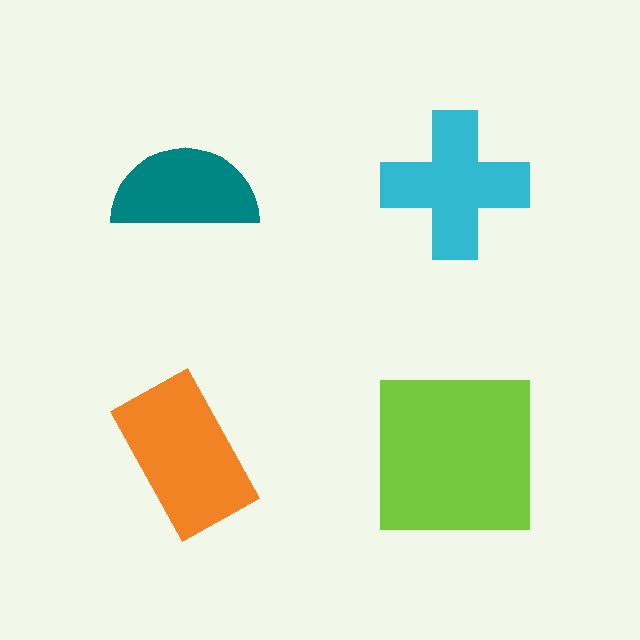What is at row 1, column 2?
A cyan cross.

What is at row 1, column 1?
A teal semicircle.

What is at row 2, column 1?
An orange rectangle.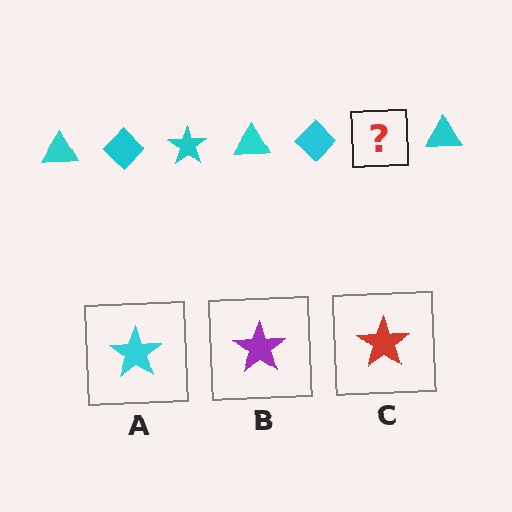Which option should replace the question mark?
Option A.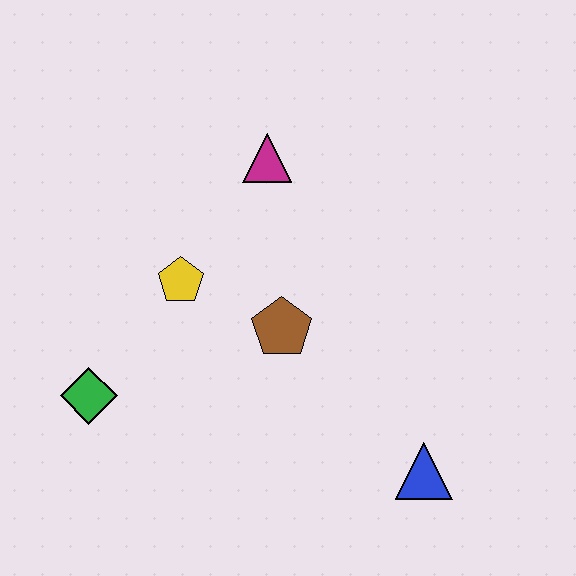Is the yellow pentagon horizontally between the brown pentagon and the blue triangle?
No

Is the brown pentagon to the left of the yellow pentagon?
No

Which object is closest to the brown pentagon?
The yellow pentagon is closest to the brown pentagon.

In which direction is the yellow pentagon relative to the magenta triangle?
The yellow pentagon is below the magenta triangle.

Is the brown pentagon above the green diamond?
Yes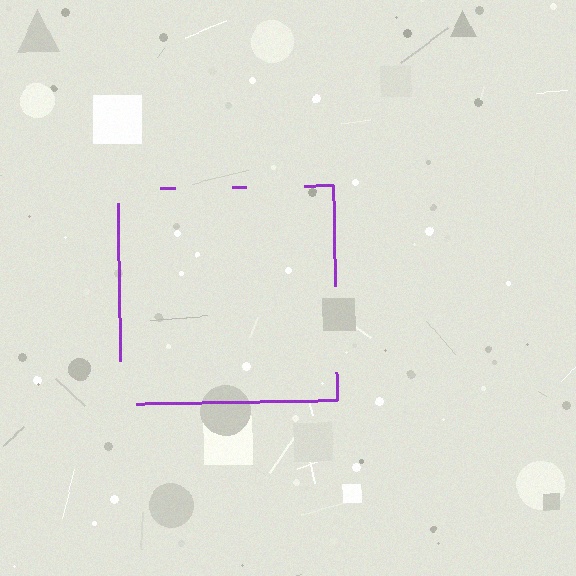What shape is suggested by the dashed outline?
The dashed outline suggests a square.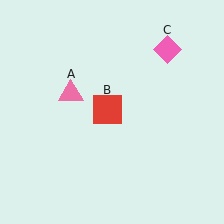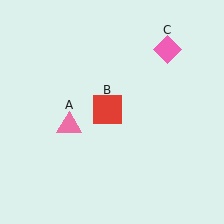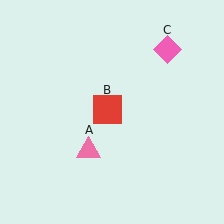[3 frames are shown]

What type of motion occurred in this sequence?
The pink triangle (object A) rotated counterclockwise around the center of the scene.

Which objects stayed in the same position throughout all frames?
Red square (object B) and pink diamond (object C) remained stationary.